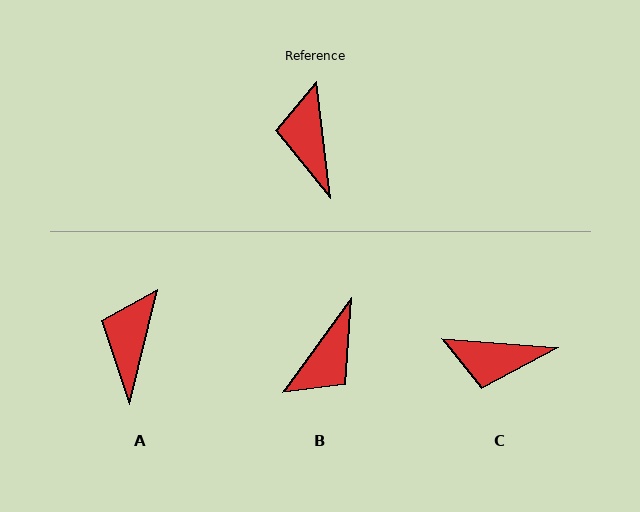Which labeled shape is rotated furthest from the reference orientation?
B, about 137 degrees away.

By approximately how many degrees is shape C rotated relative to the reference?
Approximately 79 degrees counter-clockwise.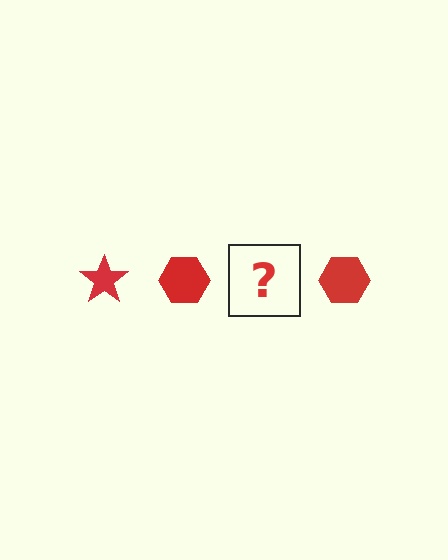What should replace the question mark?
The question mark should be replaced with a red star.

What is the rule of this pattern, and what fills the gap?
The rule is that the pattern cycles through star, hexagon shapes in red. The gap should be filled with a red star.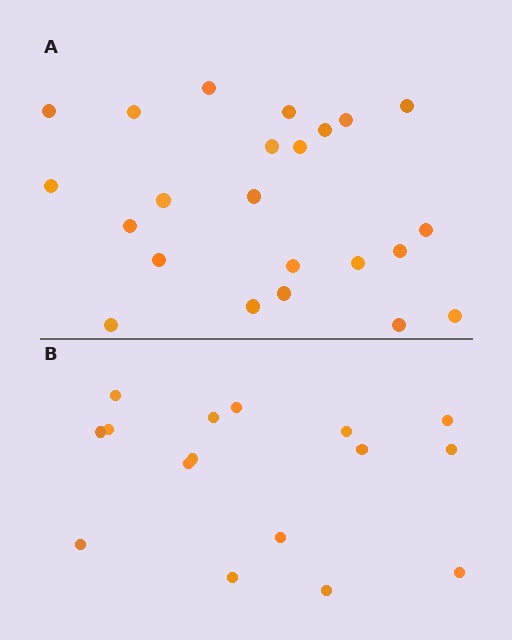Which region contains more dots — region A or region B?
Region A (the top region) has more dots.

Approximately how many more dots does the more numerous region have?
Region A has roughly 8 or so more dots than region B.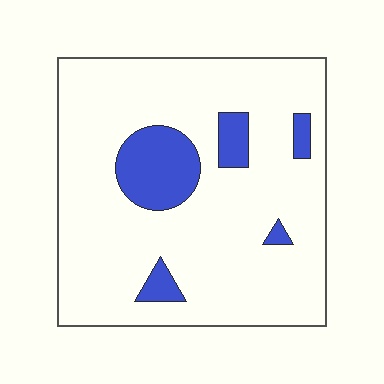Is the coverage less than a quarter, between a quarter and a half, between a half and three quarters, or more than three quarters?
Less than a quarter.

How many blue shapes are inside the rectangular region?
5.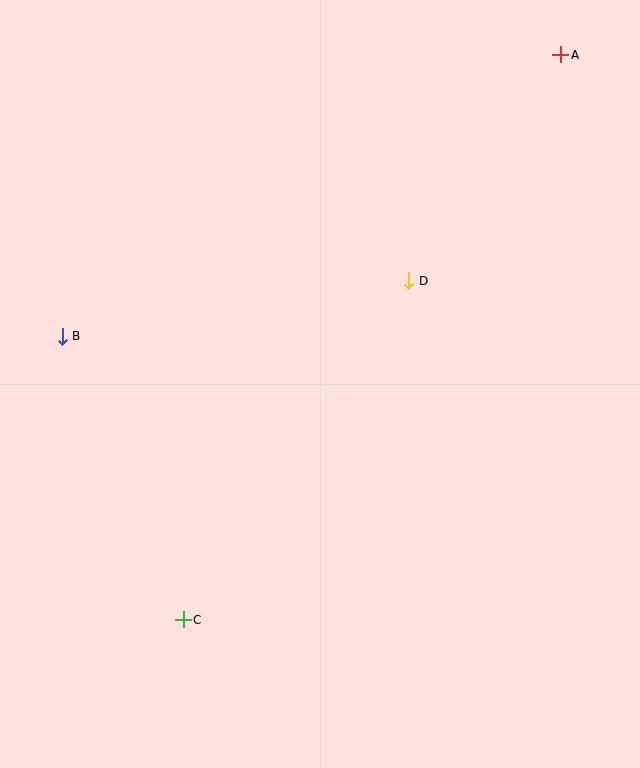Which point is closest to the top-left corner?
Point B is closest to the top-left corner.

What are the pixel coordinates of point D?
Point D is at (409, 281).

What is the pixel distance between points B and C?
The distance between B and C is 309 pixels.